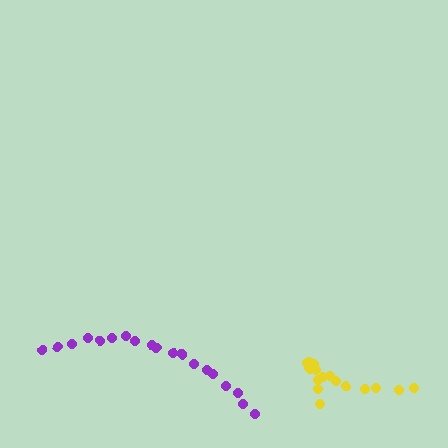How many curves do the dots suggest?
There are 2 distinct paths.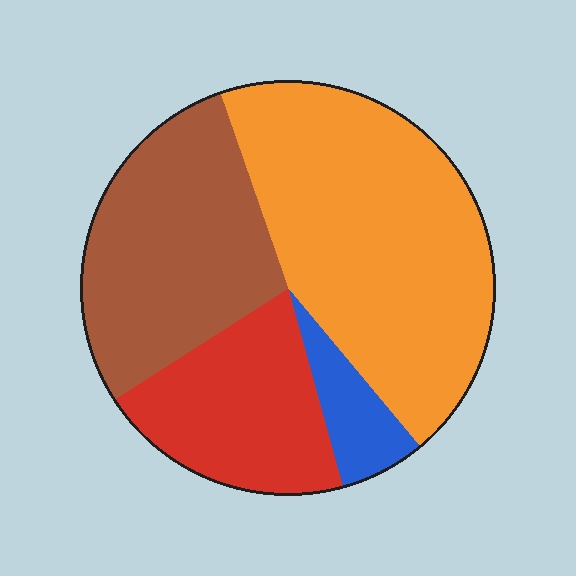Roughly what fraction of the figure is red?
Red takes up about one fifth (1/5) of the figure.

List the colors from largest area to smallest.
From largest to smallest: orange, brown, red, blue.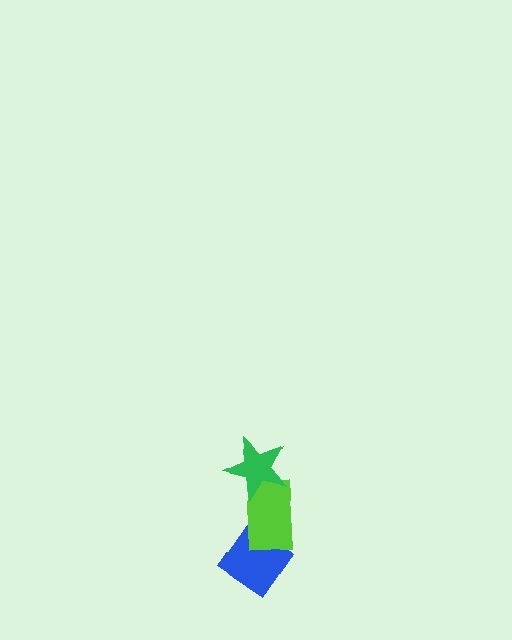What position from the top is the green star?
The green star is 1st from the top.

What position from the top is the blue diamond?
The blue diamond is 3rd from the top.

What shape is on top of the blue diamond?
The lime rectangle is on top of the blue diamond.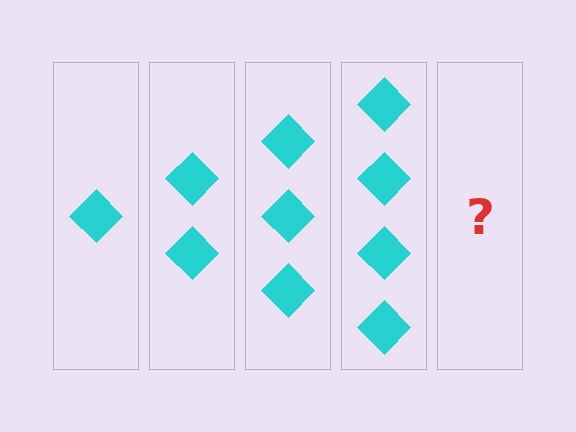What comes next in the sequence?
The next element should be 5 diamonds.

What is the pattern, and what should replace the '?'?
The pattern is that each step adds one more diamond. The '?' should be 5 diamonds.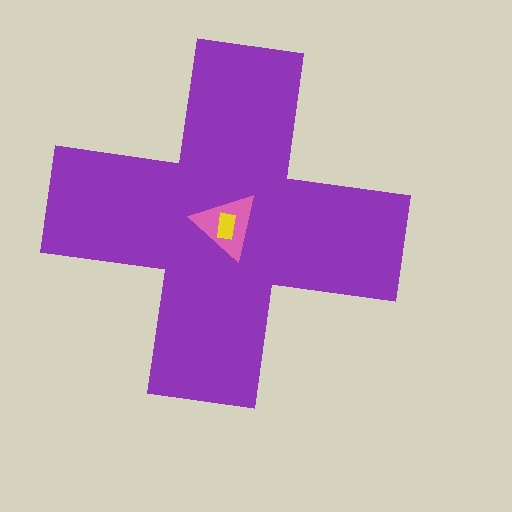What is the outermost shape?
The purple cross.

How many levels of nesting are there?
3.